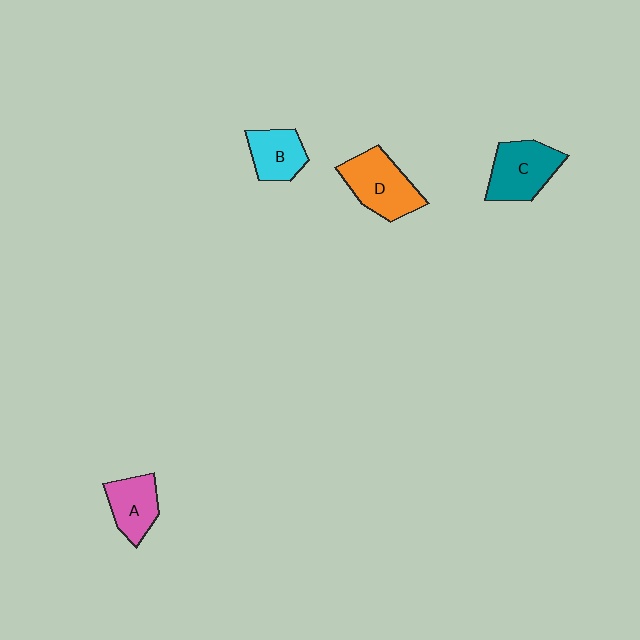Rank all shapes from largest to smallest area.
From largest to smallest: D (orange), C (teal), A (pink), B (cyan).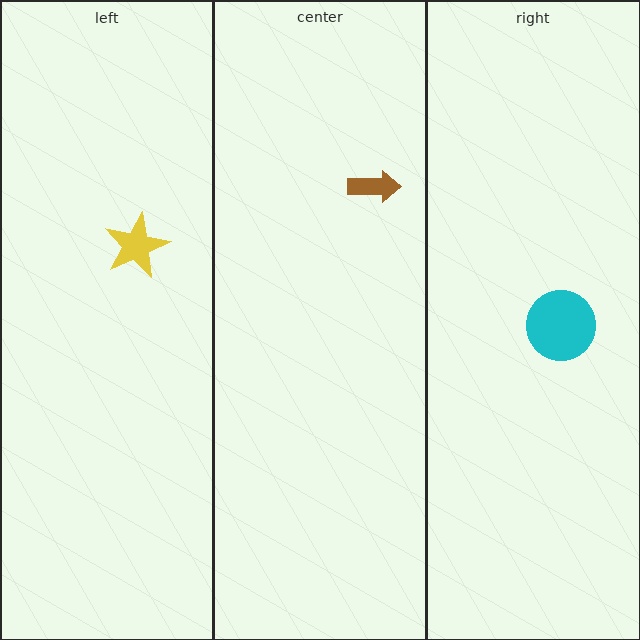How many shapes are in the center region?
1.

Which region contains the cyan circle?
The right region.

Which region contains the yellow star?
The left region.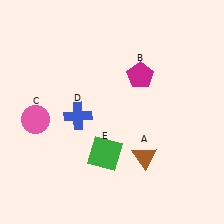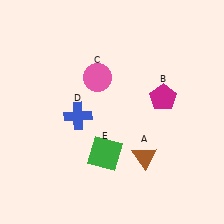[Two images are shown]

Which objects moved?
The objects that moved are: the magenta pentagon (B), the pink circle (C).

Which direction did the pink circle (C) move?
The pink circle (C) moved right.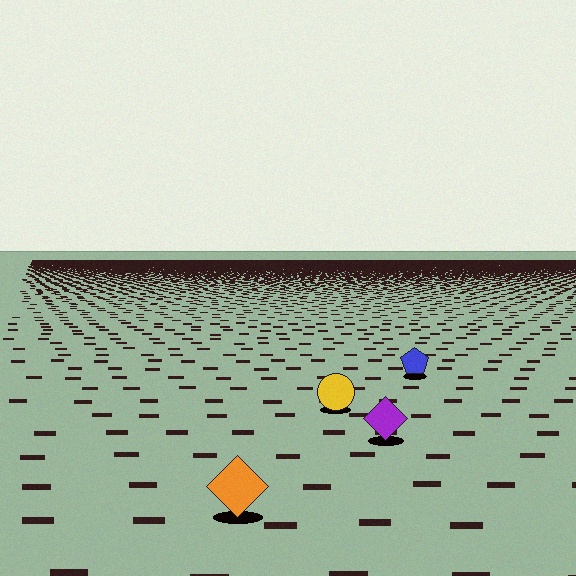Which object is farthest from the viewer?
The blue pentagon is farthest from the viewer. It appears smaller and the ground texture around it is denser.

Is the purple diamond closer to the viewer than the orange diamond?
No. The orange diamond is closer — you can tell from the texture gradient: the ground texture is coarser near it.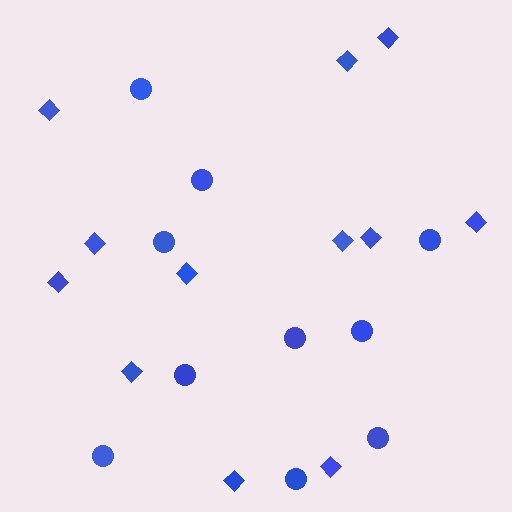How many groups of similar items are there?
There are 2 groups: one group of diamonds (12) and one group of circles (10).